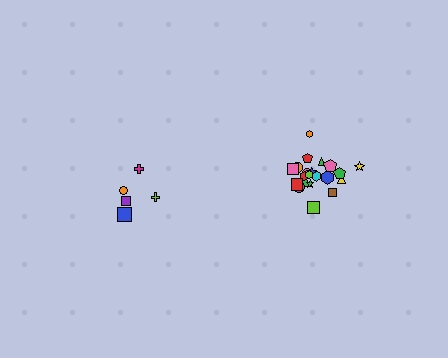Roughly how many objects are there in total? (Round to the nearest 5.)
Roughly 25 objects in total.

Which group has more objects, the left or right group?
The right group.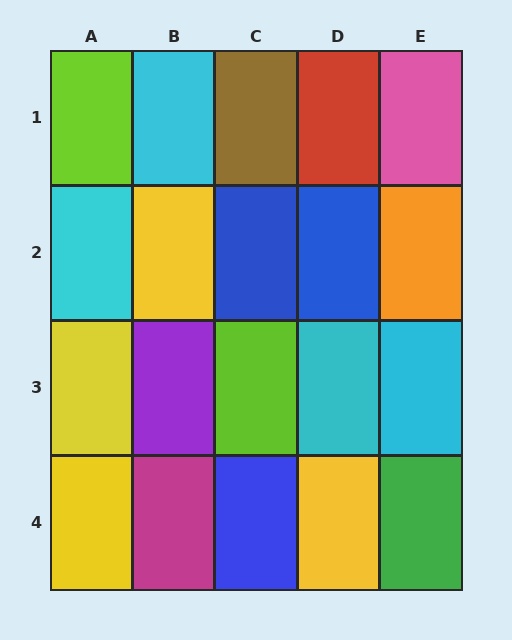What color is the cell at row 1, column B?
Cyan.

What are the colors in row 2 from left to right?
Cyan, yellow, blue, blue, orange.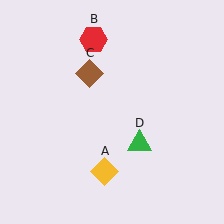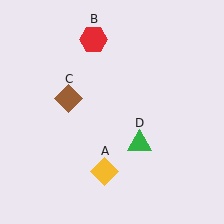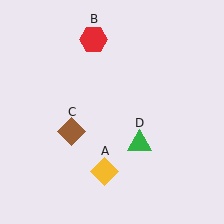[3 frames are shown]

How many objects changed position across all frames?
1 object changed position: brown diamond (object C).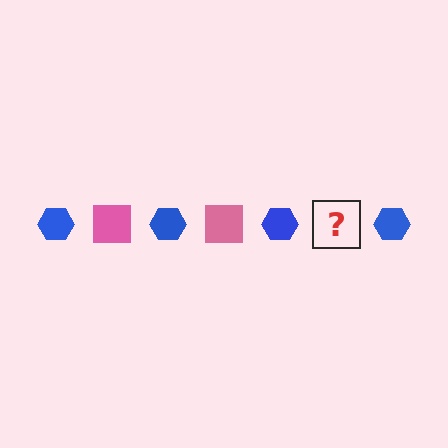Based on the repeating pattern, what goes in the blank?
The blank should be a pink square.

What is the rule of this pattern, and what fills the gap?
The rule is that the pattern alternates between blue hexagon and pink square. The gap should be filled with a pink square.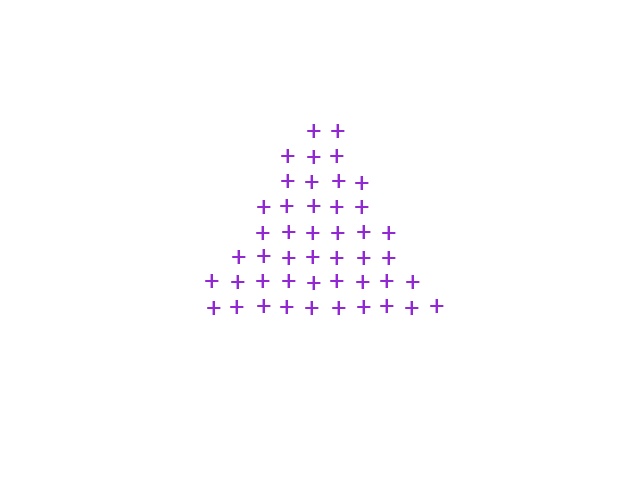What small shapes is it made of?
It is made of small plus signs.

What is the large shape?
The large shape is a triangle.